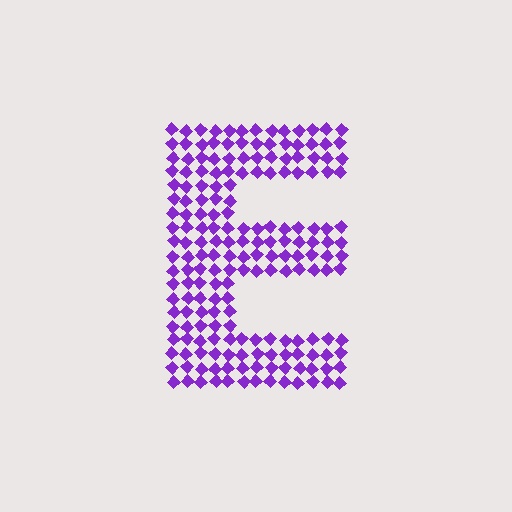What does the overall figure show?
The overall figure shows the letter E.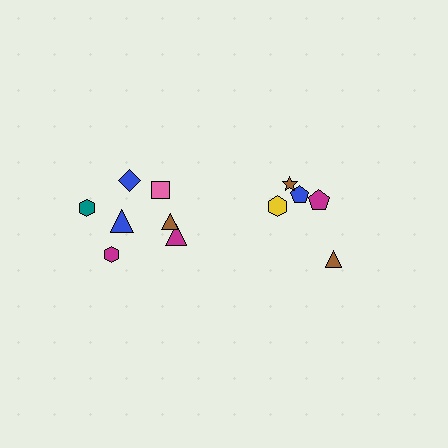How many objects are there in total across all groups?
There are 12 objects.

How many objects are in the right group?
There are 5 objects.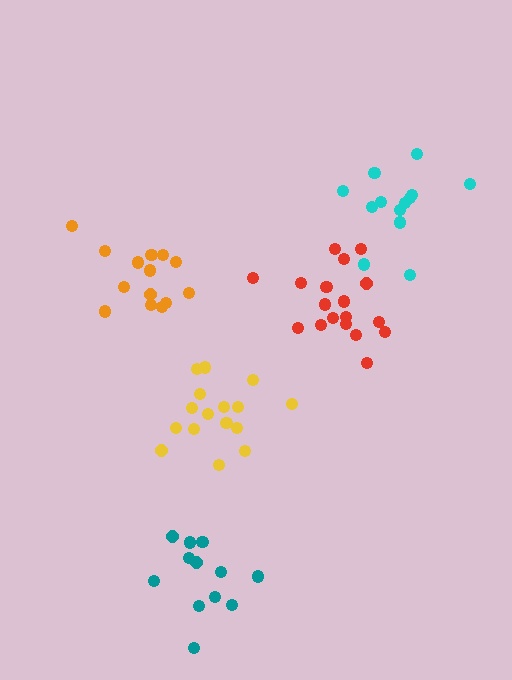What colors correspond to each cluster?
The clusters are colored: yellow, teal, orange, red, cyan.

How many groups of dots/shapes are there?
There are 5 groups.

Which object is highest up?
The cyan cluster is topmost.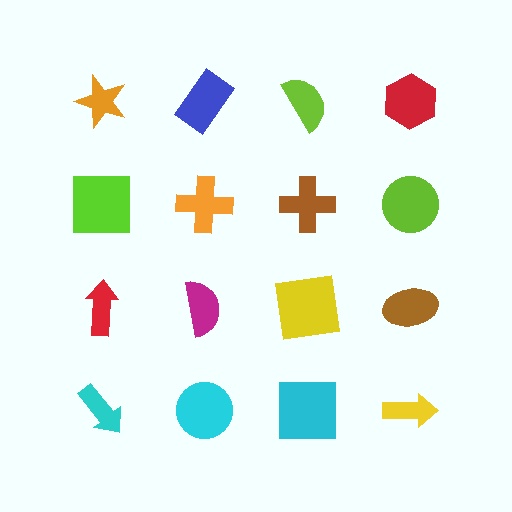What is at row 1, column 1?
An orange star.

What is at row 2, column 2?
An orange cross.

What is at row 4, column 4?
A yellow arrow.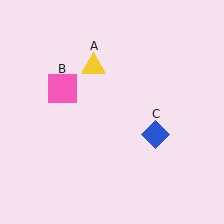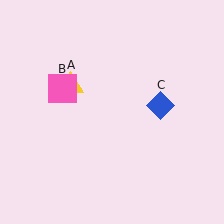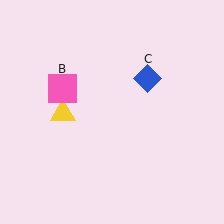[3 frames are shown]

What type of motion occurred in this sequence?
The yellow triangle (object A), blue diamond (object C) rotated counterclockwise around the center of the scene.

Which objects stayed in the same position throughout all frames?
Pink square (object B) remained stationary.